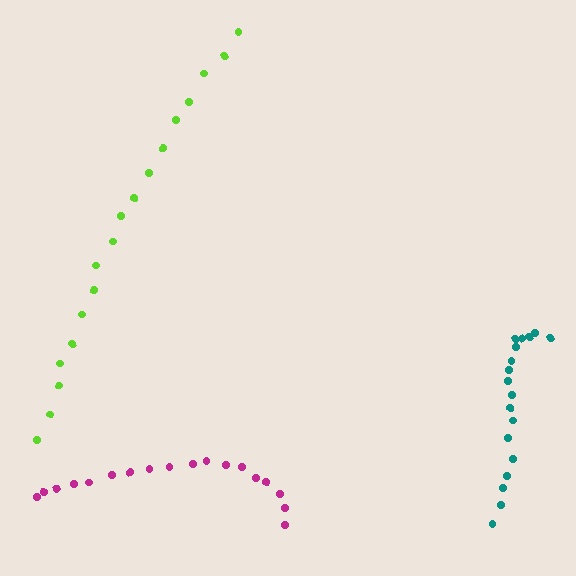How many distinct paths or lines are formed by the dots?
There are 3 distinct paths.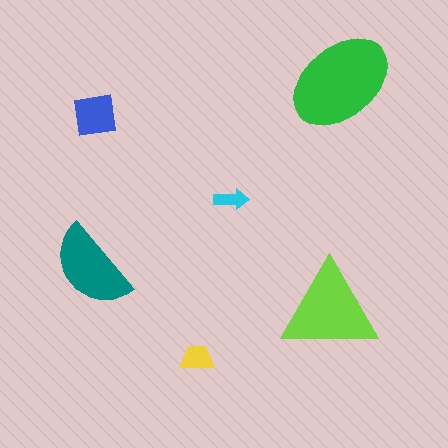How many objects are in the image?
There are 6 objects in the image.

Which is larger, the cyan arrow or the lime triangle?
The lime triangle.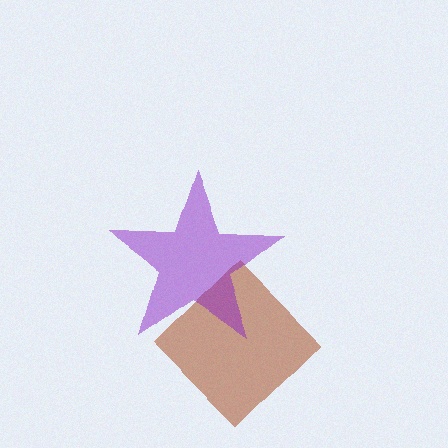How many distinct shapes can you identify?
There are 2 distinct shapes: a brown diamond, a purple star.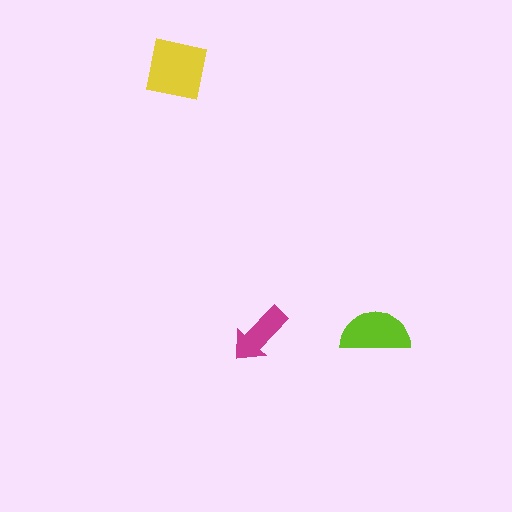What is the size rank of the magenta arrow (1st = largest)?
3rd.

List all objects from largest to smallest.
The yellow square, the lime semicircle, the magenta arrow.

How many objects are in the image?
There are 3 objects in the image.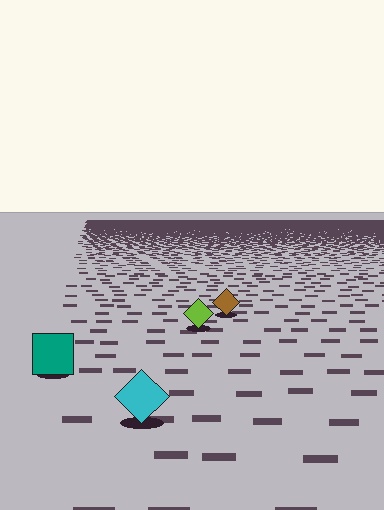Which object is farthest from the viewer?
The brown diamond is farthest from the viewer. It appears smaller and the ground texture around it is denser.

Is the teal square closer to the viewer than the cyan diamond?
No. The cyan diamond is closer — you can tell from the texture gradient: the ground texture is coarser near it.